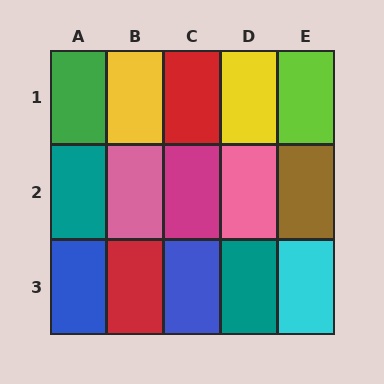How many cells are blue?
2 cells are blue.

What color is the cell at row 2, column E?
Brown.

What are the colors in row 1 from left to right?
Green, yellow, red, yellow, lime.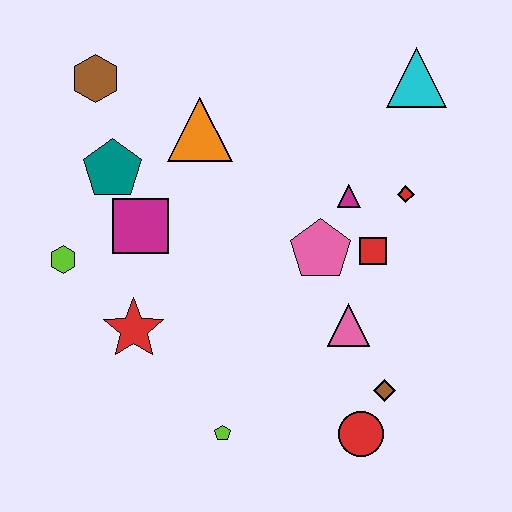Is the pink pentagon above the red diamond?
No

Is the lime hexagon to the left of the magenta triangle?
Yes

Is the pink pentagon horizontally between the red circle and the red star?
Yes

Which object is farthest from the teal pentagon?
The red circle is farthest from the teal pentagon.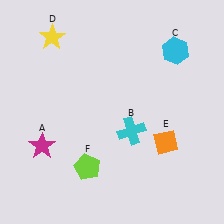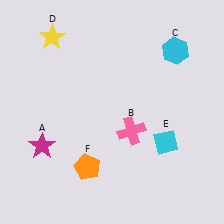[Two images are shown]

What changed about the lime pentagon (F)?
In Image 1, F is lime. In Image 2, it changed to orange.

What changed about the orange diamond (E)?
In Image 1, E is orange. In Image 2, it changed to cyan.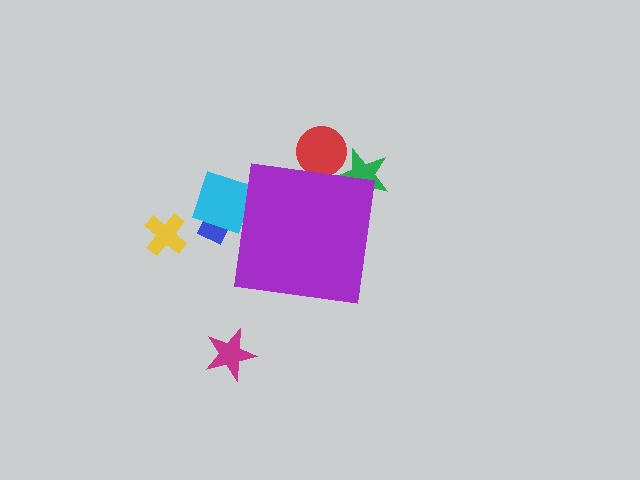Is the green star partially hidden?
Yes, the green star is partially hidden behind the purple square.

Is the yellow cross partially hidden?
No, the yellow cross is fully visible.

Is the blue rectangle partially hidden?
Yes, the blue rectangle is partially hidden behind the purple square.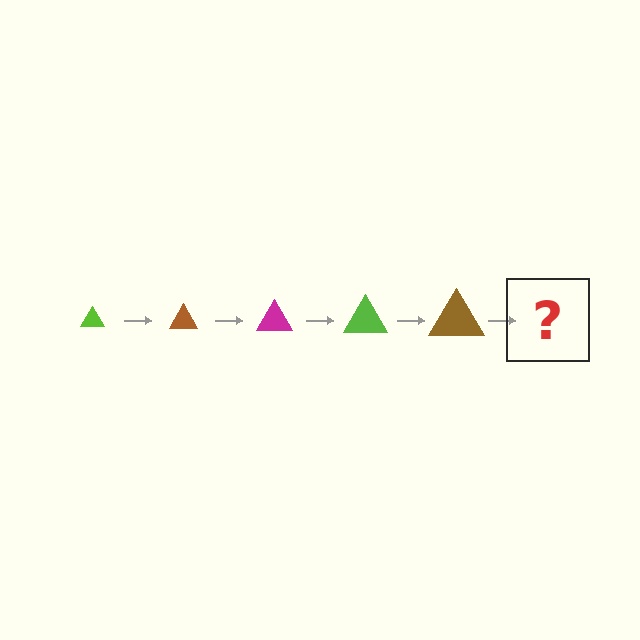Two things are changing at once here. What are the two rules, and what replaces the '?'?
The two rules are that the triangle grows larger each step and the color cycles through lime, brown, and magenta. The '?' should be a magenta triangle, larger than the previous one.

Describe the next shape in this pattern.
It should be a magenta triangle, larger than the previous one.